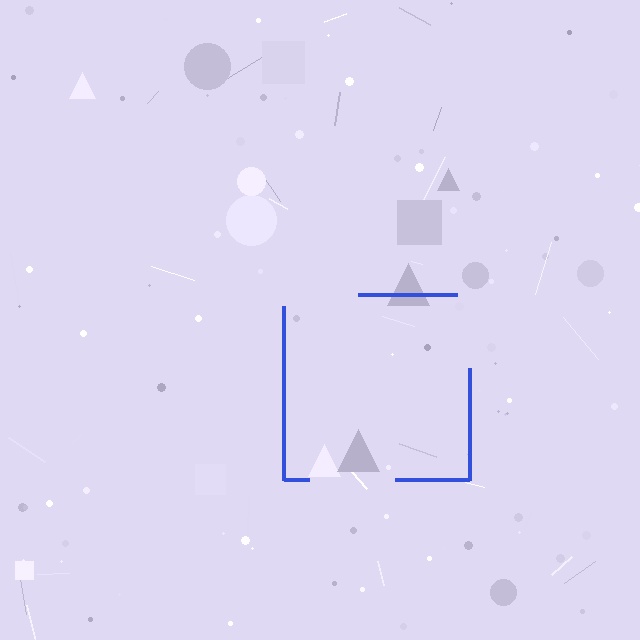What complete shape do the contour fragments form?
The contour fragments form a square.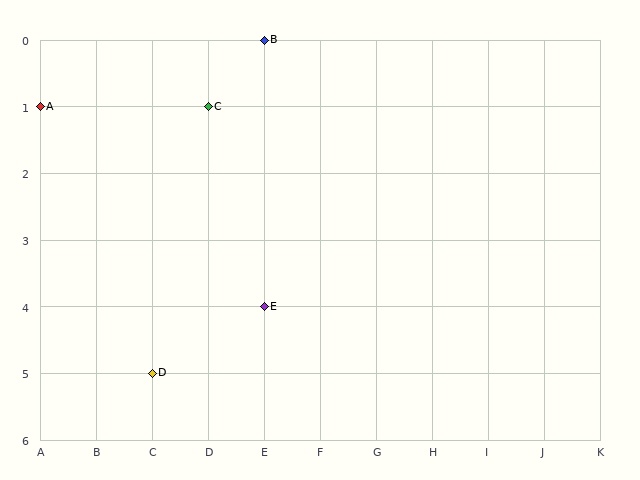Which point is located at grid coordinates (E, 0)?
Point B is at (E, 0).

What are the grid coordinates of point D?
Point D is at grid coordinates (C, 5).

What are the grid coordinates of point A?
Point A is at grid coordinates (A, 1).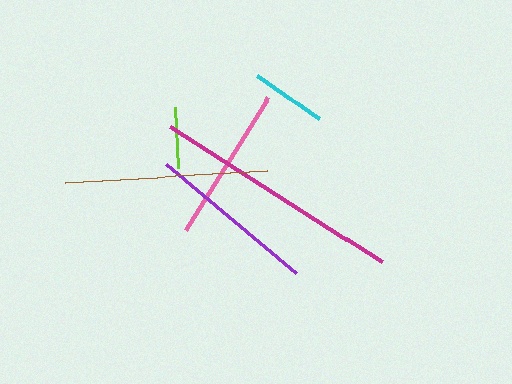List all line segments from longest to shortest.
From longest to shortest: magenta, brown, purple, pink, cyan, lime.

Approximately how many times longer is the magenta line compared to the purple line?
The magenta line is approximately 1.5 times the length of the purple line.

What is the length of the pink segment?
The pink segment is approximately 157 pixels long.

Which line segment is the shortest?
The lime line is the shortest at approximately 62 pixels.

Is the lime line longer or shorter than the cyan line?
The cyan line is longer than the lime line.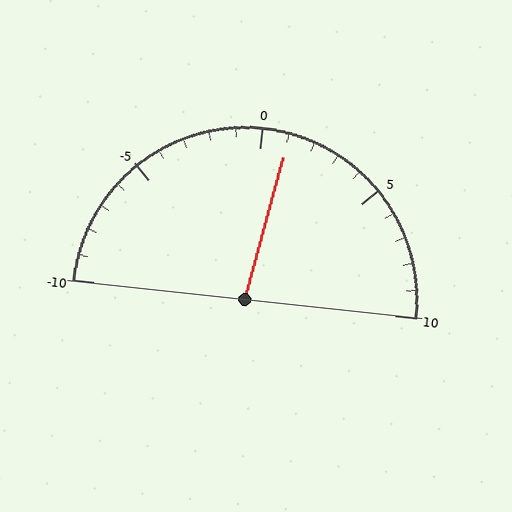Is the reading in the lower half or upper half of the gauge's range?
The reading is in the upper half of the range (-10 to 10).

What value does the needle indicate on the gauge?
The needle indicates approximately 1.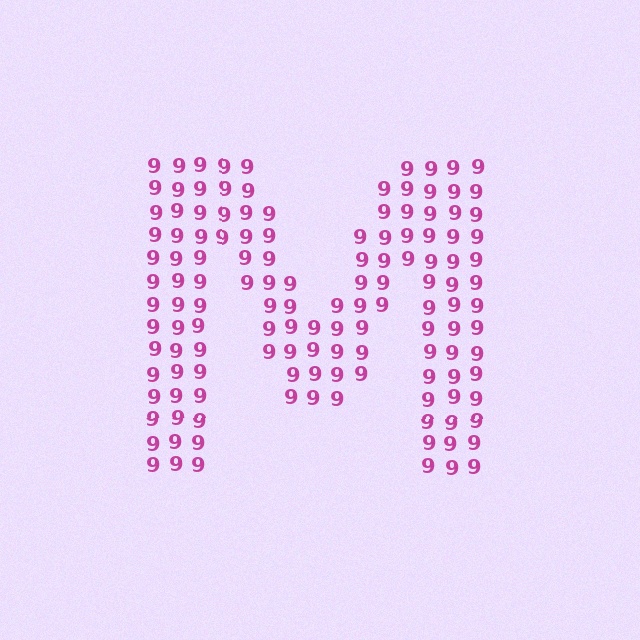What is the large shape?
The large shape is the letter M.